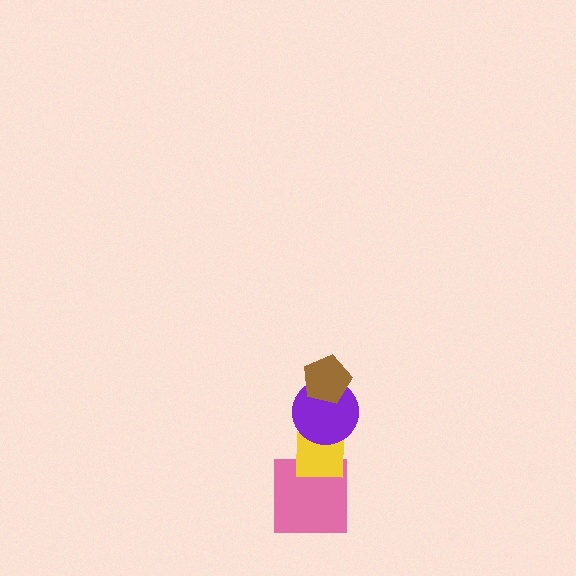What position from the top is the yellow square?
The yellow square is 3rd from the top.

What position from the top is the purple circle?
The purple circle is 2nd from the top.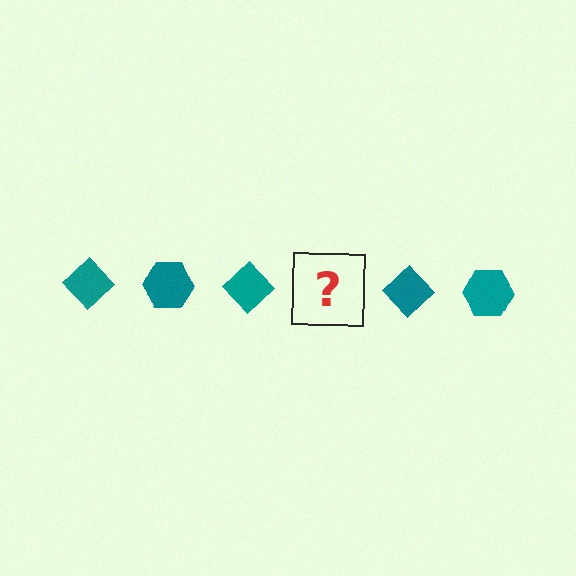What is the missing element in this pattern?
The missing element is a teal hexagon.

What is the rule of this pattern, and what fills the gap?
The rule is that the pattern cycles through diamond, hexagon shapes in teal. The gap should be filled with a teal hexagon.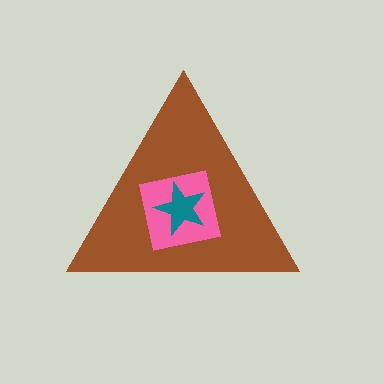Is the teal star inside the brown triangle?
Yes.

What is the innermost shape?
The teal star.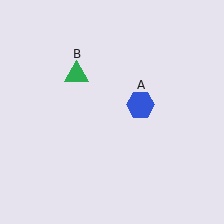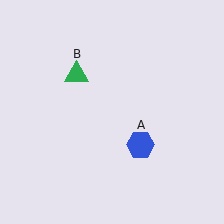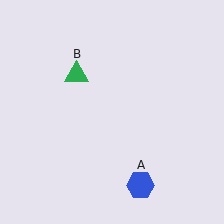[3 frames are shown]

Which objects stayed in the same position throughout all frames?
Green triangle (object B) remained stationary.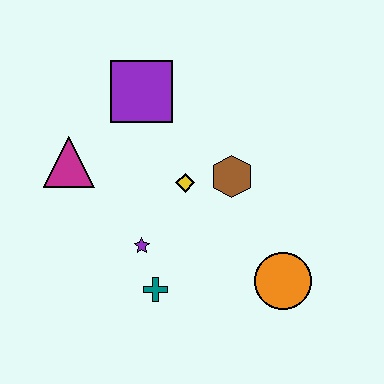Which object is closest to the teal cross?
The purple star is closest to the teal cross.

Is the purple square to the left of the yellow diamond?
Yes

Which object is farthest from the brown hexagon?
The magenta triangle is farthest from the brown hexagon.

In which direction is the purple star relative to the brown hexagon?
The purple star is to the left of the brown hexagon.